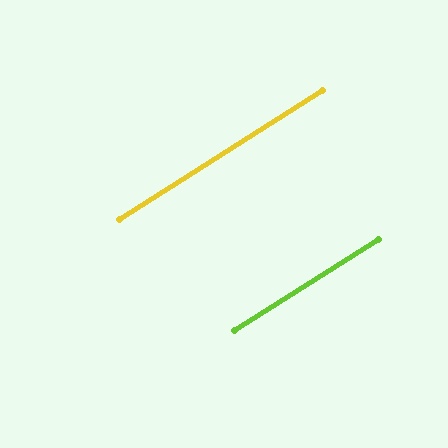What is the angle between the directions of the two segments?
Approximately 0 degrees.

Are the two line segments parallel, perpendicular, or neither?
Parallel — their directions differ by only 0.2°.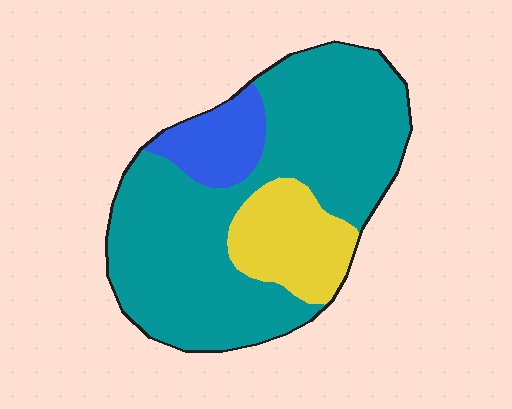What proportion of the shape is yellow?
Yellow covers about 15% of the shape.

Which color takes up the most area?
Teal, at roughly 70%.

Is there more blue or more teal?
Teal.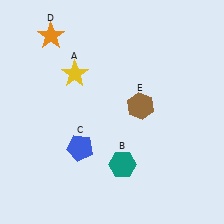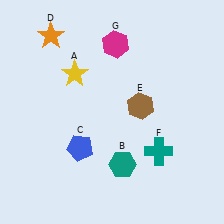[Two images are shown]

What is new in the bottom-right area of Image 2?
A teal cross (F) was added in the bottom-right area of Image 2.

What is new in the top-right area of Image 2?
A magenta hexagon (G) was added in the top-right area of Image 2.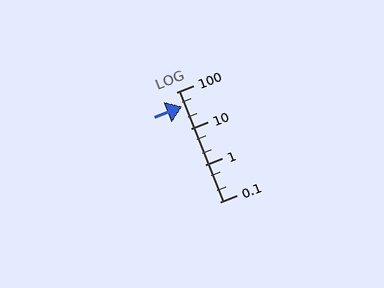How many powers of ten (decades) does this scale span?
The scale spans 3 decades, from 0.1 to 100.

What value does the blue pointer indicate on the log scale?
The pointer indicates approximately 41.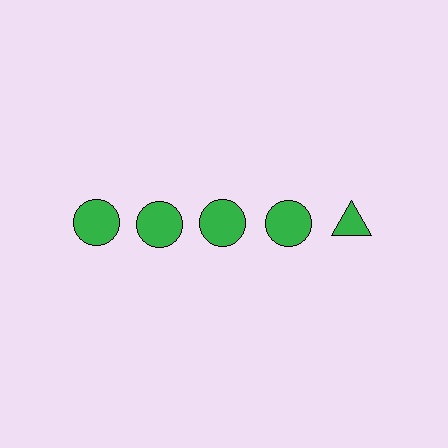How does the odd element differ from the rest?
It has a different shape: triangle instead of circle.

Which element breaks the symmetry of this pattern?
The green triangle in the top row, rightmost column breaks the symmetry. All other shapes are green circles.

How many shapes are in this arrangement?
There are 5 shapes arranged in a grid pattern.